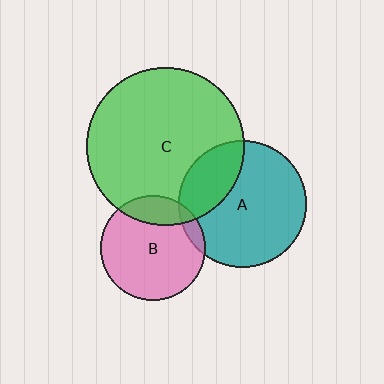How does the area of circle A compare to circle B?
Approximately 1.5 times.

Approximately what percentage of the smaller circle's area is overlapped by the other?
Approximately 10%.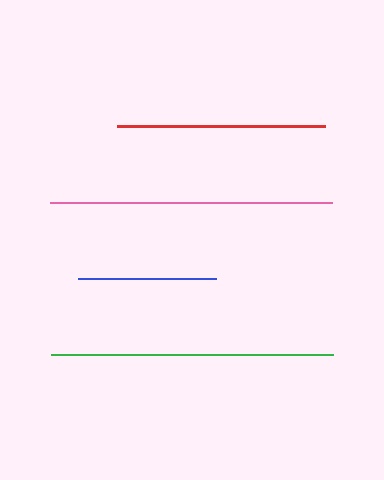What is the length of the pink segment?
The pink segment is approximately 282 pixels long.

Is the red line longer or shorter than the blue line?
The red line is longer than the blue line.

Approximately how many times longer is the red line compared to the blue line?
The red line is approximately 1.5 times the length of the blue line.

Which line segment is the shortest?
The blue line is the shortest at approximately 138 pixels.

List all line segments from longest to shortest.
From longest to shortest: green, pink, red, blue.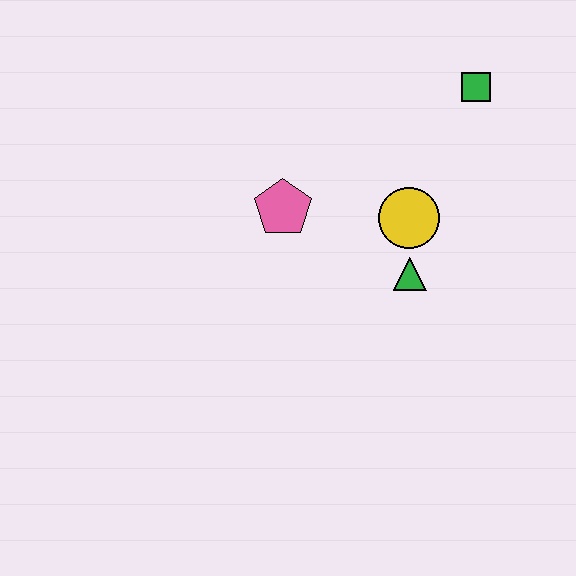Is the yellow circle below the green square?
Yes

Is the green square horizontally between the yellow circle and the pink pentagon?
No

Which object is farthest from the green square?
The pink pentagon is farthest from the green square.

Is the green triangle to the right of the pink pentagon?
Yes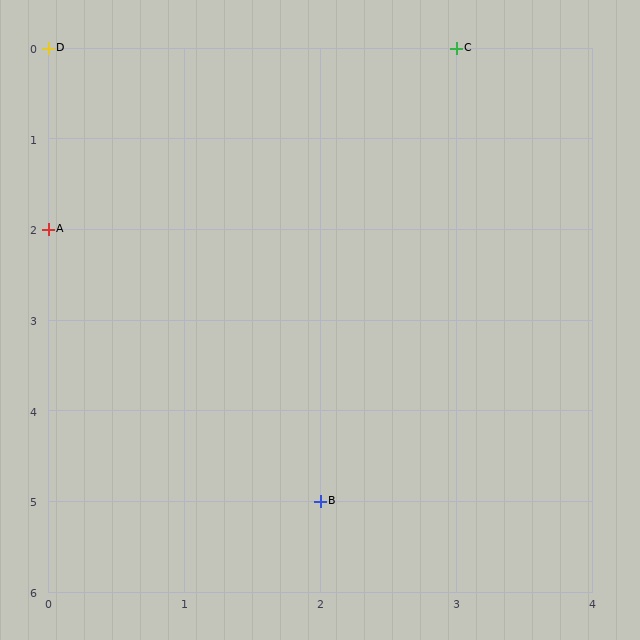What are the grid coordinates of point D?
Point D is at grid coordinates (0, 0).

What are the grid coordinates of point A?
Point A is at grid coordinates (0, 2).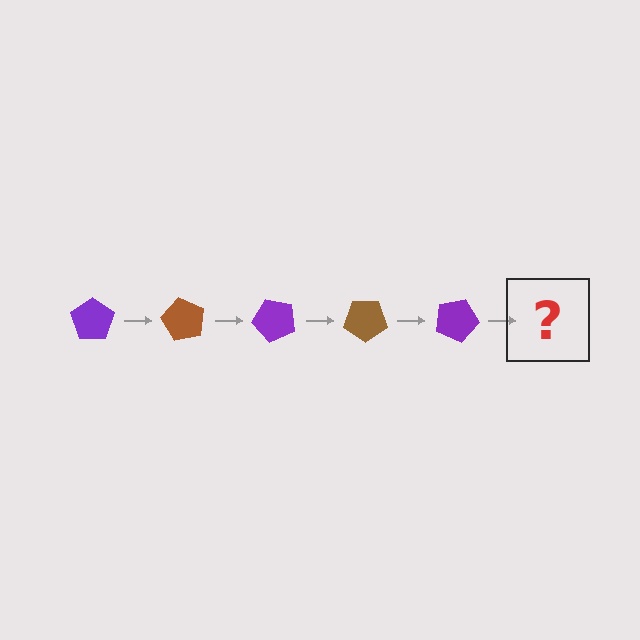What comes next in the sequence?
The next element should be a brown pentagon, rotated 300 degrees from the start.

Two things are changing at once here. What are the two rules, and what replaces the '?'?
The two rules are that it rotates 60 degrees each step and the color cycles through purple and brown. The '?' should be a brown pentagon, rotated 300 degrees from the start.